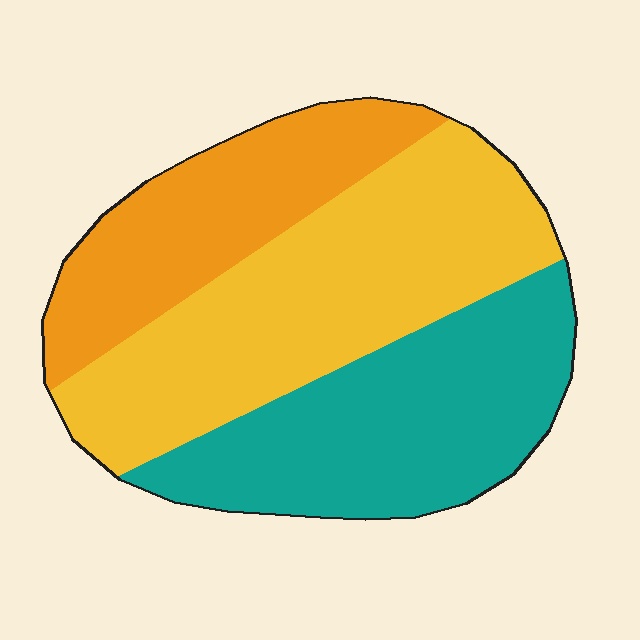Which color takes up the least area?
Orange, at roughly 25%.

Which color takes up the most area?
Yellow, at roughly 40%.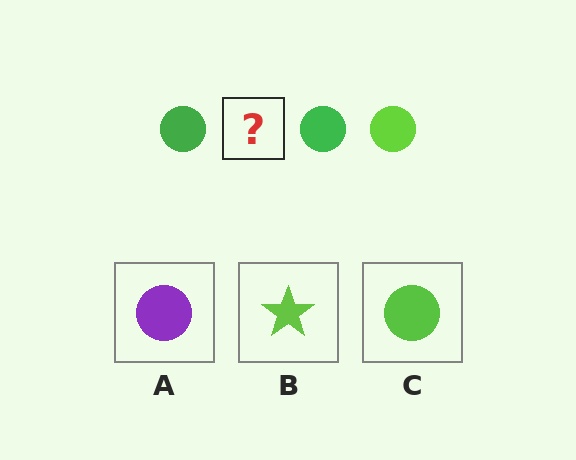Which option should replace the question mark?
Option C.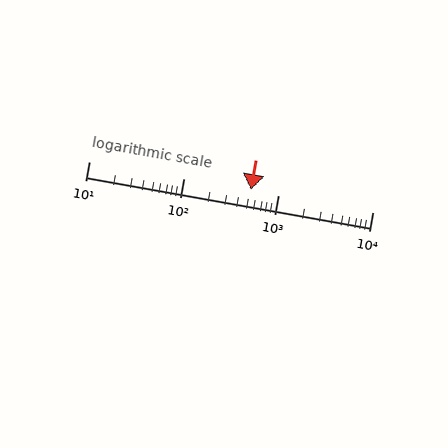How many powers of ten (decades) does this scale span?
The scale spans 3 decades, from 10 to 10000.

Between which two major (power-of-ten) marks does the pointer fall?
The pointer is between 100 and 1000.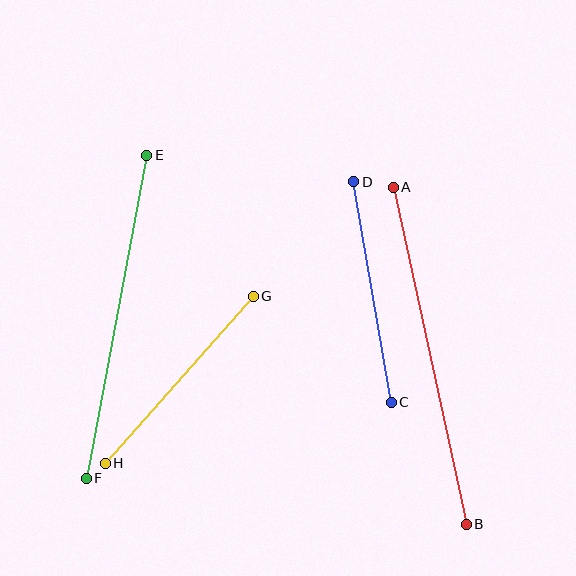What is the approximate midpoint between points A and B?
The midpoint is at approximately (430, 356) pixels.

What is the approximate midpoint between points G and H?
The midpoint is at approximately (179, 380) pixels.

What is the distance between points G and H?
The distance is approximately 223 pixels.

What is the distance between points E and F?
The distance is approximately 329 pixels.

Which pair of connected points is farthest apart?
Points A and B are farthest apart.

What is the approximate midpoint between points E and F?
The midpoint is at approximately (116, 317) pixels.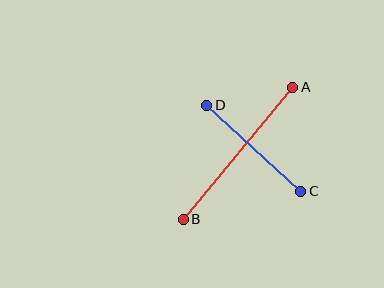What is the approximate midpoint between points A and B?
The midpoint is at approximately (238, 153) pixels.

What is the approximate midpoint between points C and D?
The midpoint is at approximately (254, 148) pixels.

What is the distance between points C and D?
The distance is approximately 127 pixels.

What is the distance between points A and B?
The distance is approximately 172 pixels.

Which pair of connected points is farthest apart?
Points A and B are farthest apart.